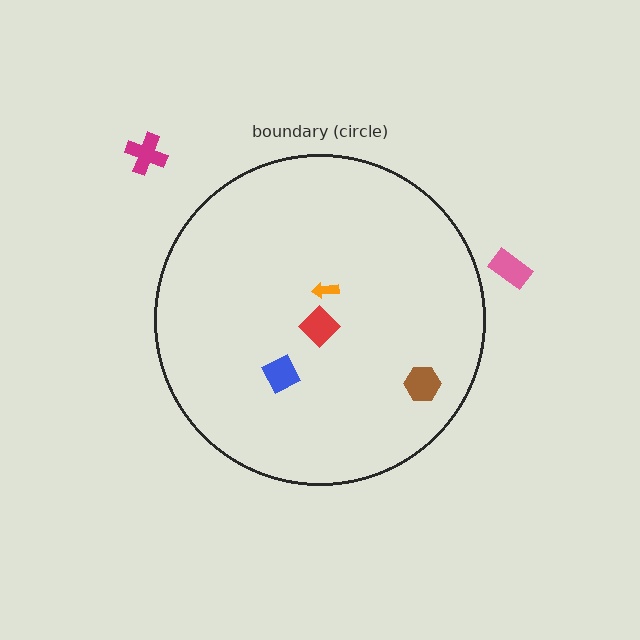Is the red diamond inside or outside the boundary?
Inside.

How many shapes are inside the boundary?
4 inside, 2 outside.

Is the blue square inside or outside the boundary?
Inside.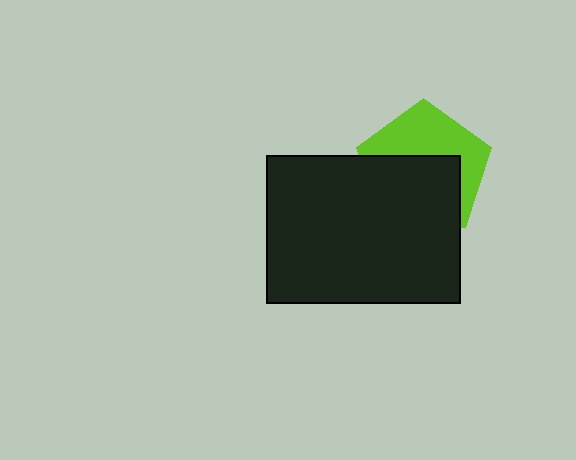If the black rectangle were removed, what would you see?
You would see the complete lime pentagon.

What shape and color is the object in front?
The object in front is a black rectangle.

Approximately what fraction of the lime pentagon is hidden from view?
Roughly 54% of the lime pentagon is hidden behind the black rectangle.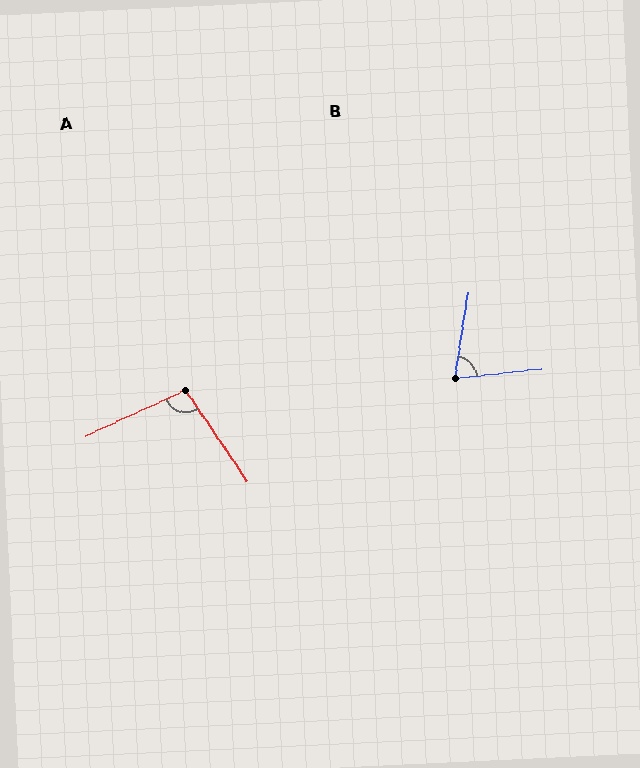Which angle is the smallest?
B, at approximately 74 degrees.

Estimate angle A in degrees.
Approximately 99 degrees.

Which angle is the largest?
A, at approximately 99 degrees.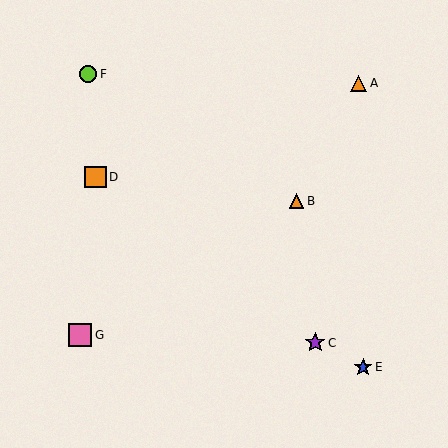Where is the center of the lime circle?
The center of the lime circle is at (88, 74).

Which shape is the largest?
The pink square (labeled G) is the largest.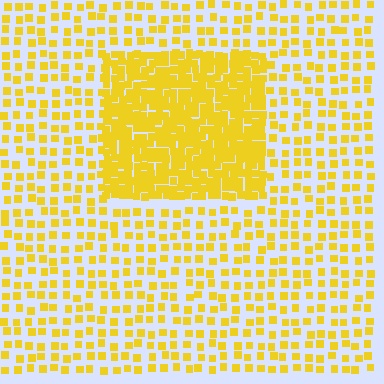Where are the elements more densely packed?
The elements are more densely packed inside the rectangle boundary.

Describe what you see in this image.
The image contains small yellow elements arranged at two different densities. A rectangle-shaped region is visible where the elements are more densely packed than the surrounding area.